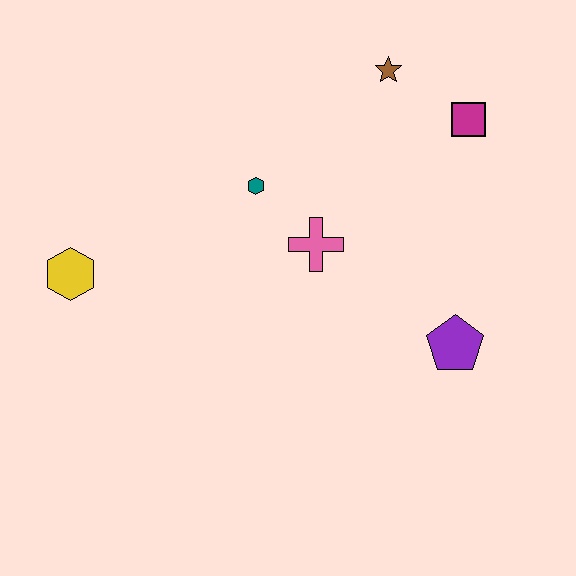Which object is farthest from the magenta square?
The yellow hexagon is farthest from the magenta square.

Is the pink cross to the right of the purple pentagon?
No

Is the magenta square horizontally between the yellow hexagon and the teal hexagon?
No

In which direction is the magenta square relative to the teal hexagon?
The magenta square is to the right of the teal hexagon.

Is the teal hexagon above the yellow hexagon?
Yes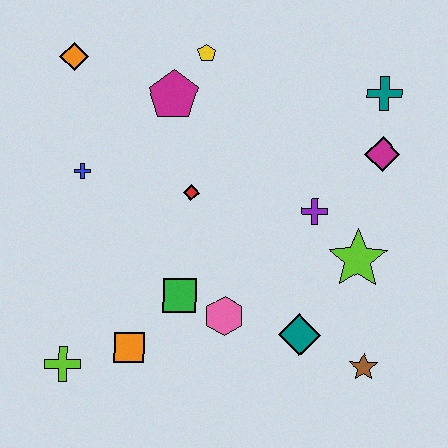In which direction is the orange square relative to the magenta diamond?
The orange square is to the left of the magenta diamond.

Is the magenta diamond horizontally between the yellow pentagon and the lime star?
No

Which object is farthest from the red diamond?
The brown star is farthest from the red diamond.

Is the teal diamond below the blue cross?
Yes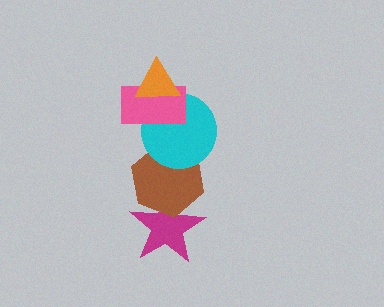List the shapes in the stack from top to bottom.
From top to bottom: the orange triangle, the pink rectangle, the cyan circle, the brown hexagon, the magenta star.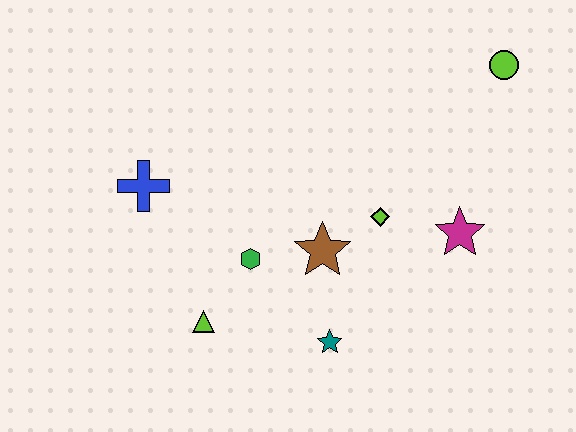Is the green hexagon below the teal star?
No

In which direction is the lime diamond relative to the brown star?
The lime diamond is to the right of the brown star.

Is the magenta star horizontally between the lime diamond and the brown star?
No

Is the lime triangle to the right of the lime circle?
No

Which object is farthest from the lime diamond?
The blue cross is farthest from the lime diamond.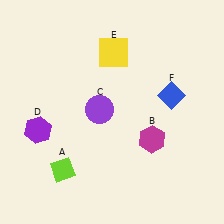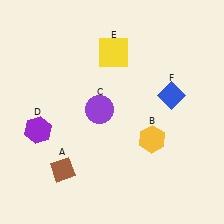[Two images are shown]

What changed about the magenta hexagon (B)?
In Image 1, B is magenta. In Image 2, it changed to yellow.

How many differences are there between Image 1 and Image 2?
There are 2 differences between the two images.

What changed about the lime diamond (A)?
In Image 1, A is lime. In Image 2, it changed to brown.